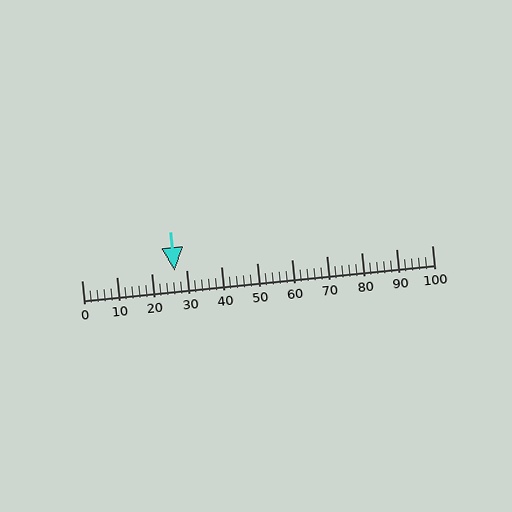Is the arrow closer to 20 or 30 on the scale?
The arrow is closer to 30.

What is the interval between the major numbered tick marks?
The major tick marks are spaced 10 units apart.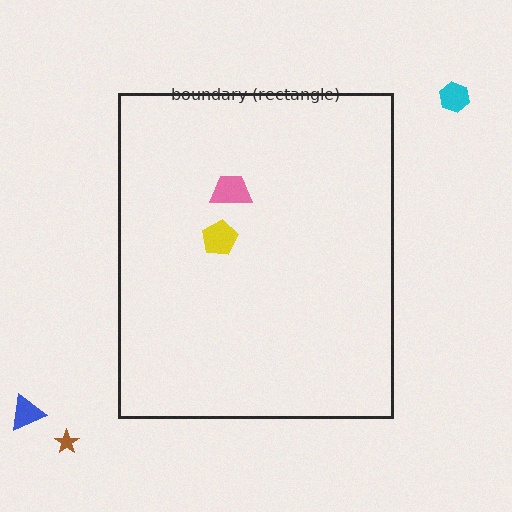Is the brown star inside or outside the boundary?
Outside.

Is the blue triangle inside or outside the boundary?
Outside.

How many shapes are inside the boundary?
2 inside, 3 outside.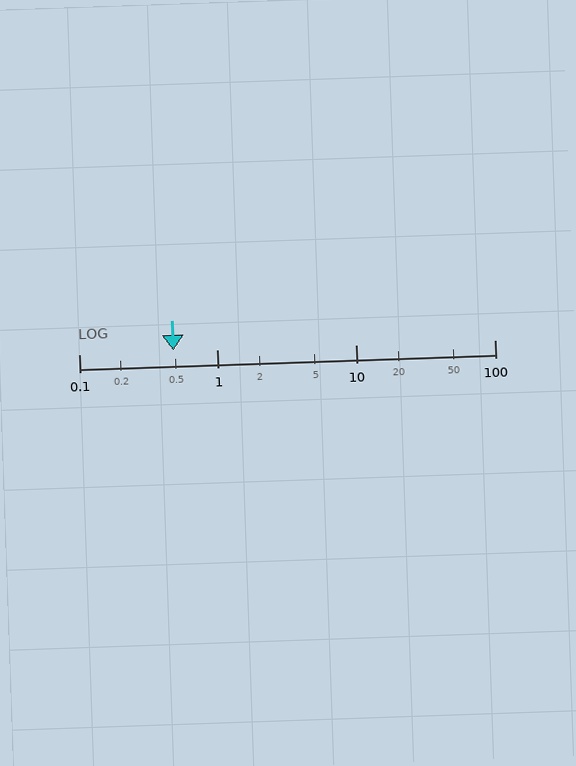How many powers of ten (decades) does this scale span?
The scale spans 3 decades, from 0.1 to 100.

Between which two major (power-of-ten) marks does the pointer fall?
The pointer is between 0.1 and 1.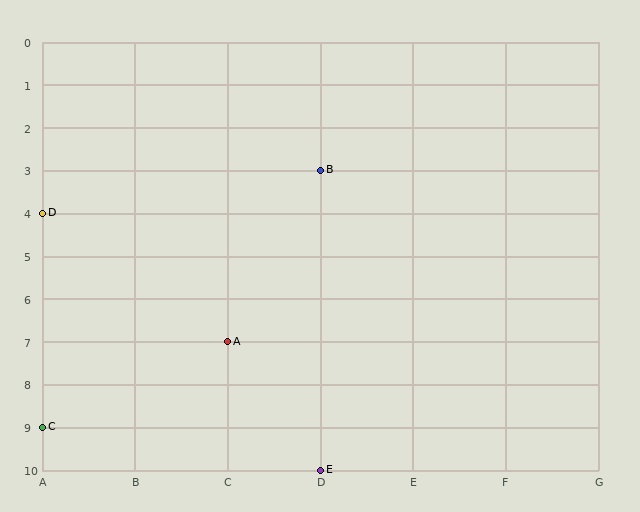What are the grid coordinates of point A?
Point A is at grid coordinates (C, 7).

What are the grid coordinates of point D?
Point D is at grid coordinates (A, 4).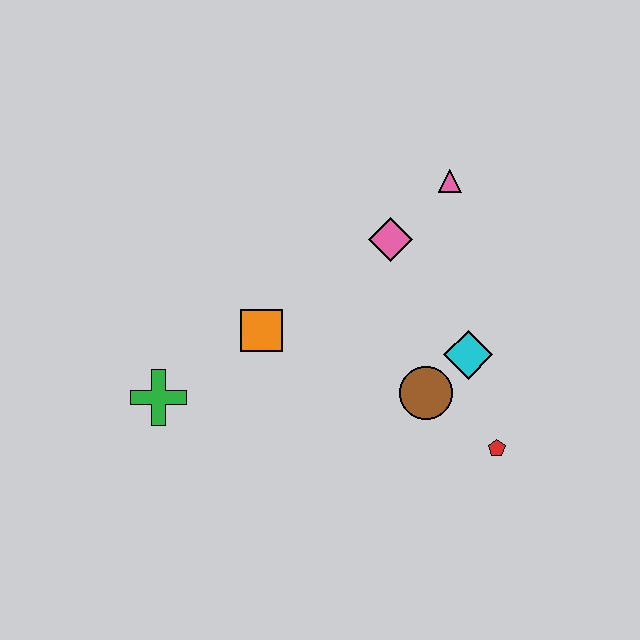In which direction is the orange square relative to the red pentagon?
The orange square is to the left of the red pentagon.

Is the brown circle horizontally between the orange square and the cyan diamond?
Yes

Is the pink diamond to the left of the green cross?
No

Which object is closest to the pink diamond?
The pink triangle is closest to the pink diamond.